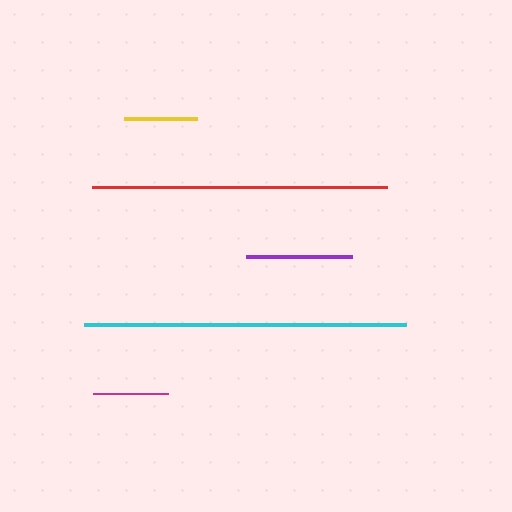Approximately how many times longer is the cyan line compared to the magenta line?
The cyan line is approximately 4.3 times the length of the magenta line.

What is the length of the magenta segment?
The magenta segment is approximately 75 pixels long.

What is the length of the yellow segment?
The yellow segment is approximately 72 pixels long.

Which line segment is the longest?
The cyan line is the longest at approximately 322 pixels.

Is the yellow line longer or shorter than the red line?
The red line is longer than the yellow line.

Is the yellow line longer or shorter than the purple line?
The purple line is longer than the yellow line.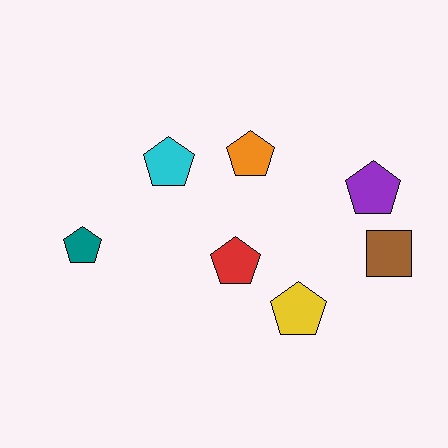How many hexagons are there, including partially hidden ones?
There are no hexagons.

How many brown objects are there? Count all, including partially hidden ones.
There is 1 brown object.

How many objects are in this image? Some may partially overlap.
There are 7 objects.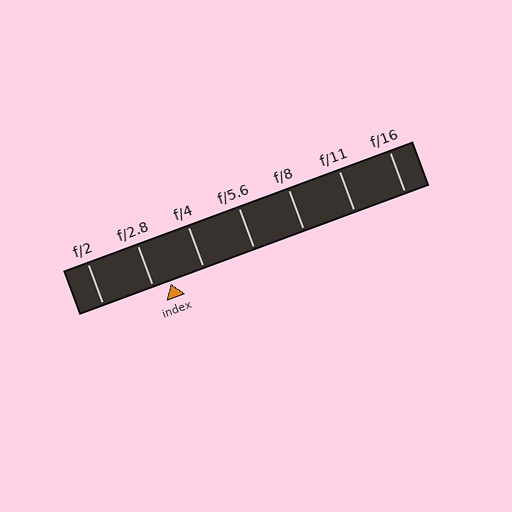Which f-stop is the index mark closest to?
The index mark is closest to f/2.8.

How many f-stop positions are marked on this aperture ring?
There are 7 f-stop positions marked.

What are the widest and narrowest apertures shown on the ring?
The widest aperture shown is f/2 and the narrowest is f/16.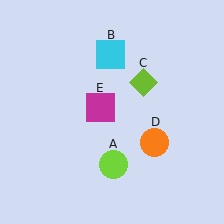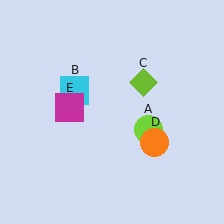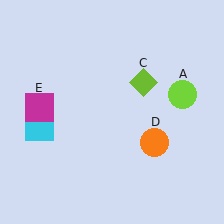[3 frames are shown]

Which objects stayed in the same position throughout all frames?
Lime diamond (object C) and orange circle (object D) remained stationary.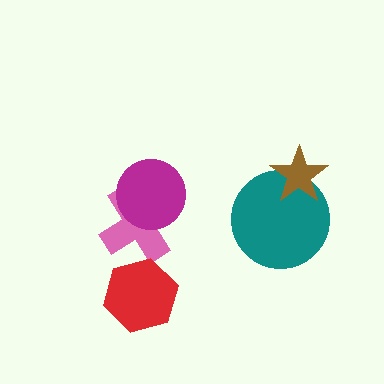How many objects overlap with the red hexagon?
0 objects overlap with the red hexagon.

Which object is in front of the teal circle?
The brown star is in front of the teal circle.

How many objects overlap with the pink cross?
1 object overlaps with the pink cross.